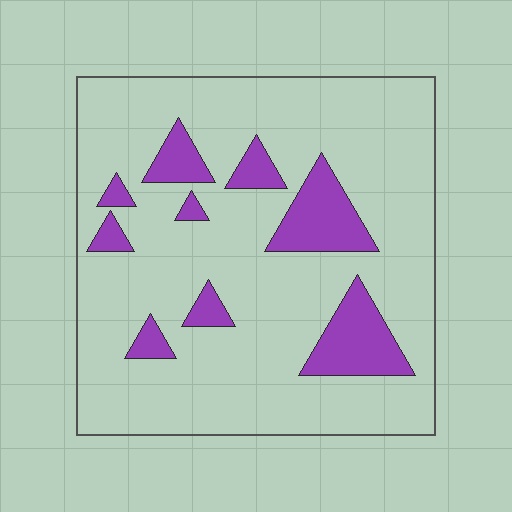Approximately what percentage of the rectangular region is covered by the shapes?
Approximately 15%.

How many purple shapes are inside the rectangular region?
9.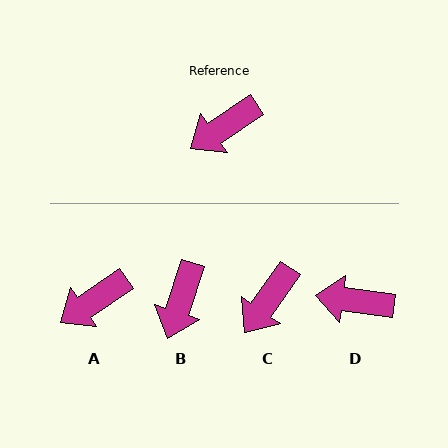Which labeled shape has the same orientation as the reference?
A.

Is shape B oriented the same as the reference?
No, it is off by about 38 degrees.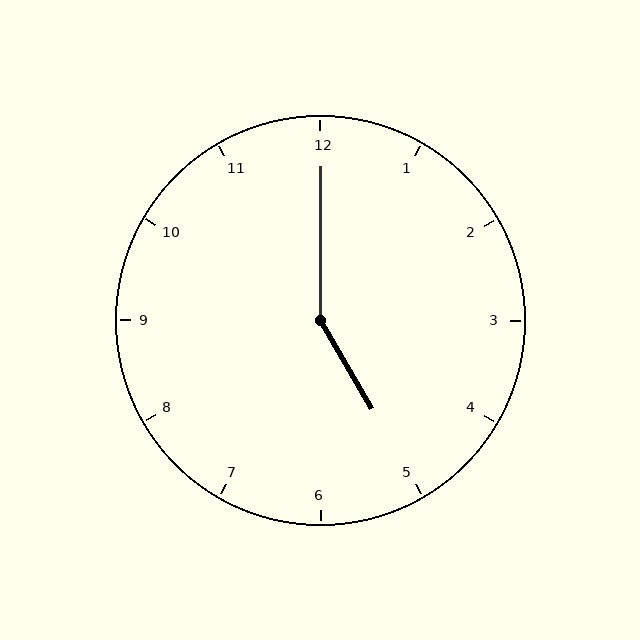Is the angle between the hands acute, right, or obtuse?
It is obtuse.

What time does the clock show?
5:00.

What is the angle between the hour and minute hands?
Approximately 150 degrees.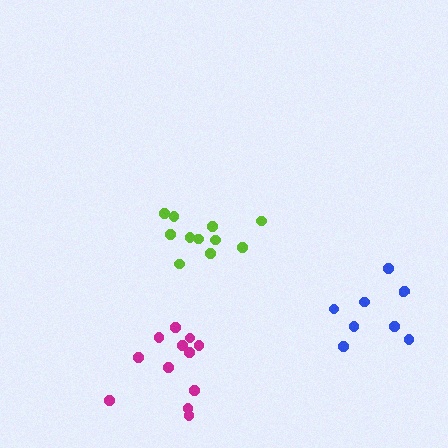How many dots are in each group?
Group 1: 8 dots, Group 2: 12 dots, Group 3: 11 dots (31 total).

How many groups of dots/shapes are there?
There are 3 groups.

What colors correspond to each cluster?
The clusters are colored: blue, magenta, lime.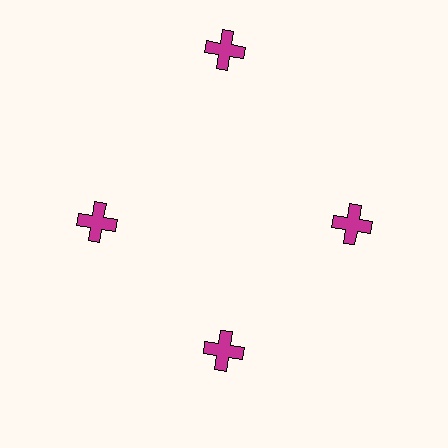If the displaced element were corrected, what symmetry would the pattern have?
It would have 4-fold rotational symmetry — the pattern would map onto itself every 90 degrees.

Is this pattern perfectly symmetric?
No. The 4 magenta crosses are arranged in a ring, but one element near the 12 o'clock position is pushed outward from the center, breaking the 4-fold rotational symmetry.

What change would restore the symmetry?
The symmetry would be restored by moving it inward, back onto the ring so that all 4 crosses sit at equal angles and equal distance from the center.